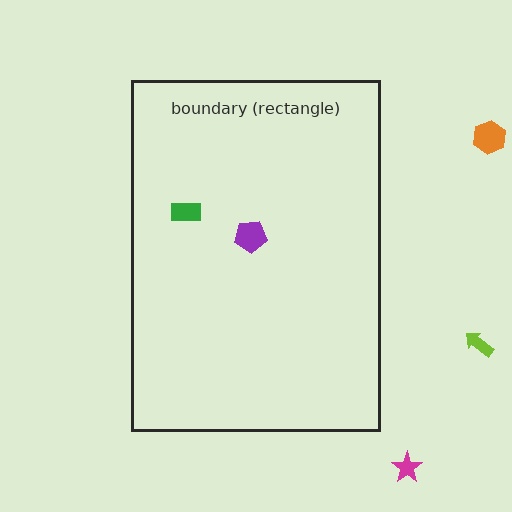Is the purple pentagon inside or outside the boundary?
Inside.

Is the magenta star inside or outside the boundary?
Outside.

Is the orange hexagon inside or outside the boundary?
Outside.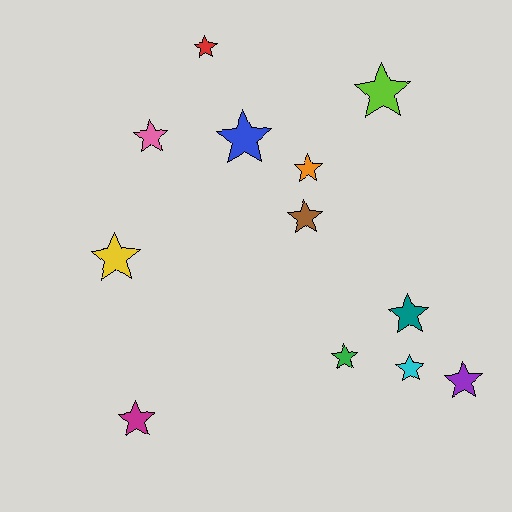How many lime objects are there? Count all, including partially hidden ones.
There is 1 lime object.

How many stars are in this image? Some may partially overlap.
There are 12 stars.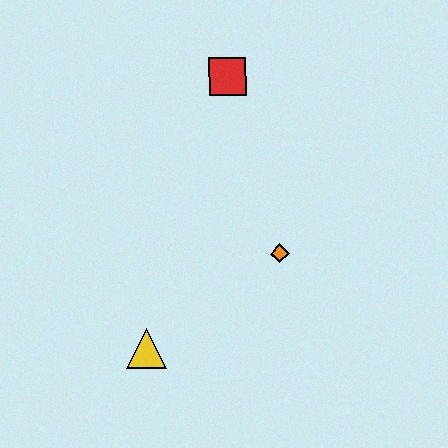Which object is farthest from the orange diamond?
The red square is farthest from the orange diamond.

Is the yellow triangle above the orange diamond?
No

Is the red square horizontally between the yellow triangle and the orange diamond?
Yes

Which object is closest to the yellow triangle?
The orange diamond is closest to the yellow triangle.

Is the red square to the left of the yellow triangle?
No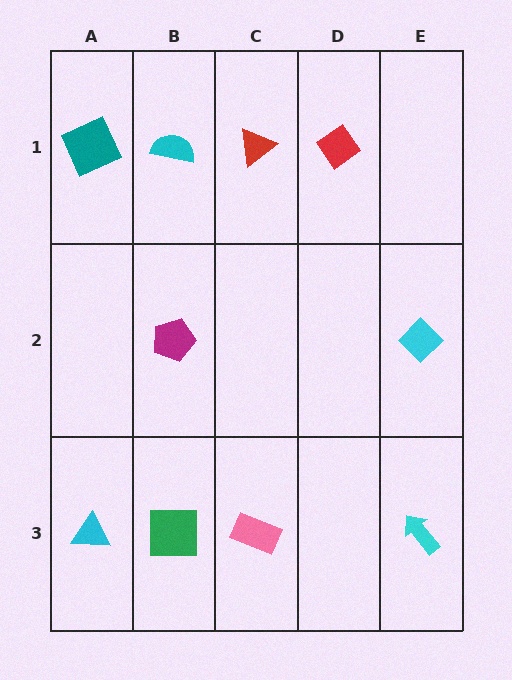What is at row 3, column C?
A pink rectangle.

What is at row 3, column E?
A cyan arrow.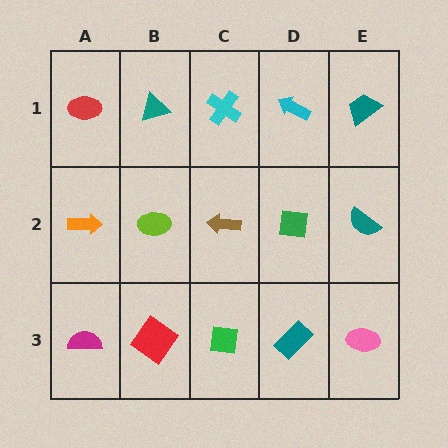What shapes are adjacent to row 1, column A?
An orange arrow (row 2, column A), a teal triangle (row 1, column B).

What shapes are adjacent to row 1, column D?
A green square (row 2, column D), a cyan cross (row 1, column C), a teal trapezoid (row 1, column E).